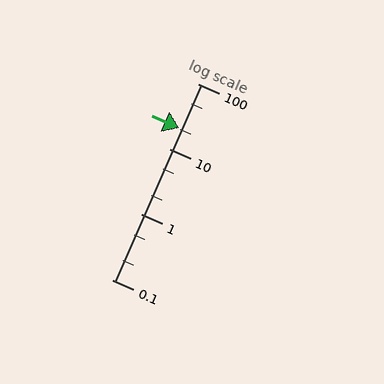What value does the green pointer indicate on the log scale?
The pointer indicates approximately 21.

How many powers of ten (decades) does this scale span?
The scale spans 3 decades, from 0.1 to 100.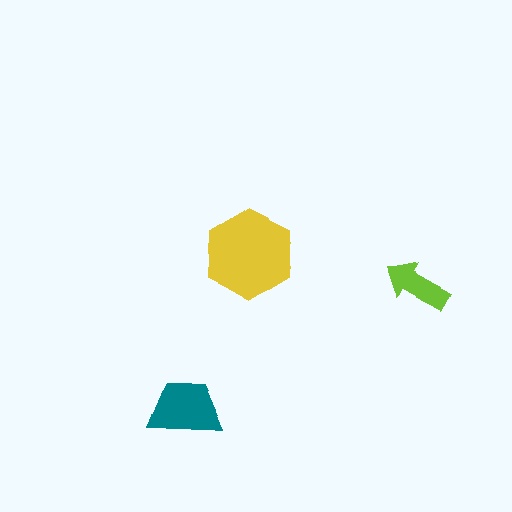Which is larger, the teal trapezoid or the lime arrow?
The teal trapezoid.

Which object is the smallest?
The lime arrow.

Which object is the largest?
The yellow hexagon.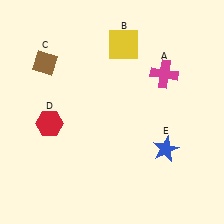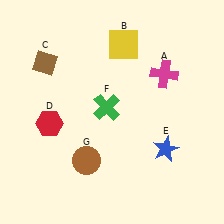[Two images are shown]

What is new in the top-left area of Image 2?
A green cross (F) was added in the top-left area of Image 2.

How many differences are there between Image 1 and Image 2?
There are 2 differences between the two images.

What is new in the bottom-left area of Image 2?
A brown circle (G) was added in the bottom-left area of Image 2.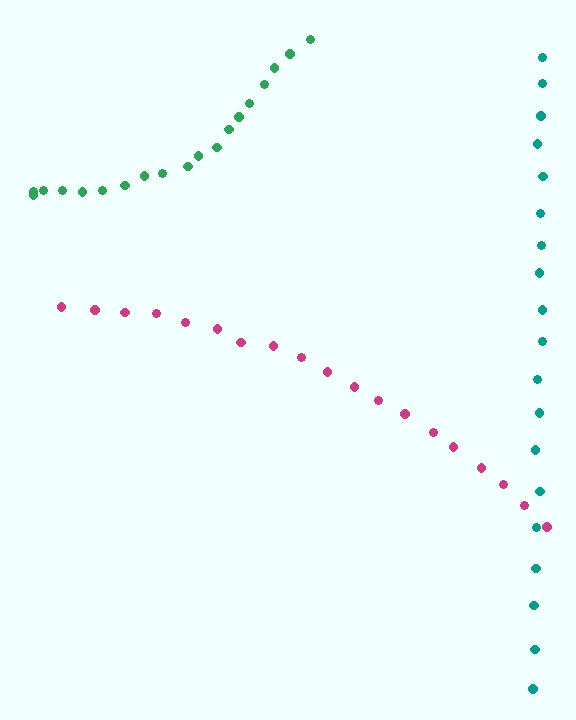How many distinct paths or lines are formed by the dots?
There are 3 distinct paths.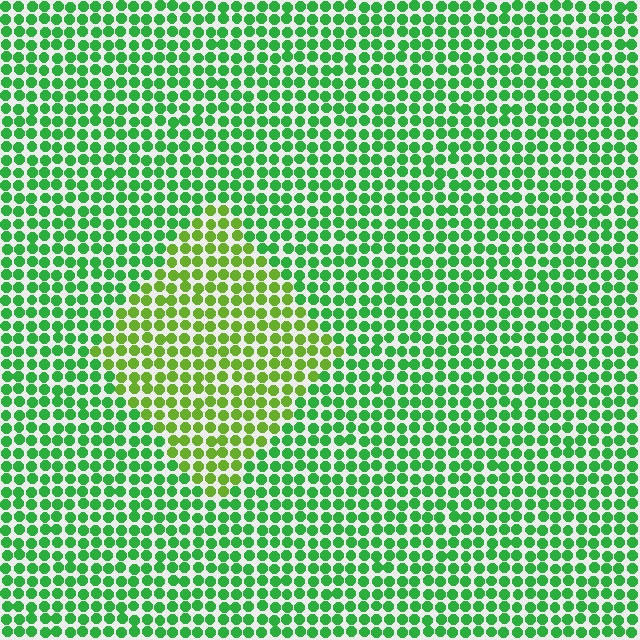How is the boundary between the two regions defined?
The boundary is defined purely by a slight shift in hue (about 36 degrees). Spacing, size, and orientation are identical on both sides.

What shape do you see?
I see a diamond.